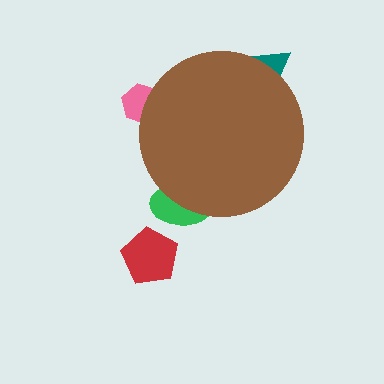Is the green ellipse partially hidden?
Yes, the green ellipse is partially hidden behind the brown circle.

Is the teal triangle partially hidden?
Yes, the teal triangle is partially hidden behind the brown circle.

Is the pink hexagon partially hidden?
Yes, the pink hexagon is partially hidden behind the brown circle.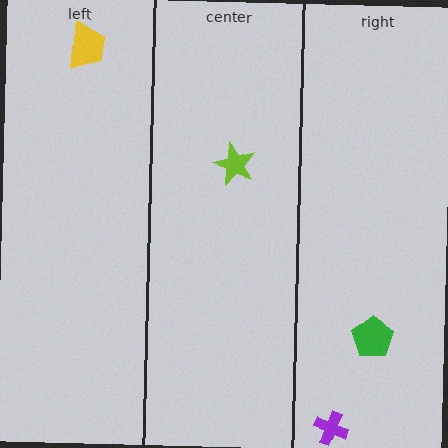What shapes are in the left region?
The yellow trapezoid.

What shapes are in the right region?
The purple cross, the green pentagon.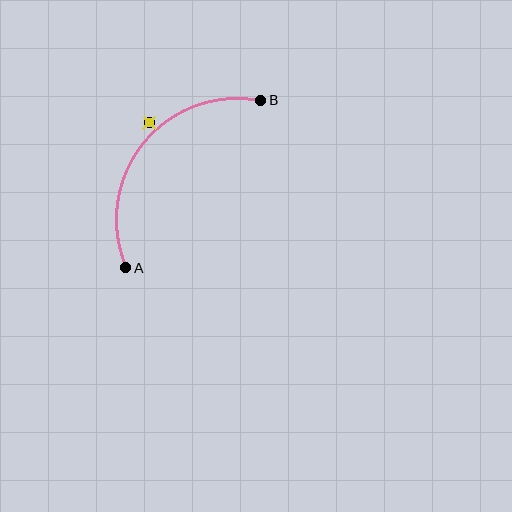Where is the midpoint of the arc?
The arc midpoint is the point on the curve farthest from the straight line joining A and B. It sits above and to the left of that line.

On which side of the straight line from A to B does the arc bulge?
The arc bulges above and to the left of the straight line connecting A and B.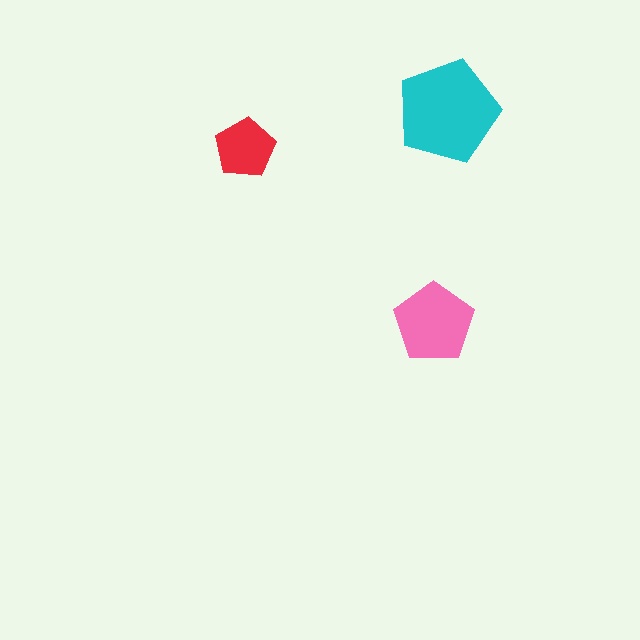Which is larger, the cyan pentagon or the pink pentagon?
The cyan one.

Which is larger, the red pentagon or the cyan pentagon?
The cyan one.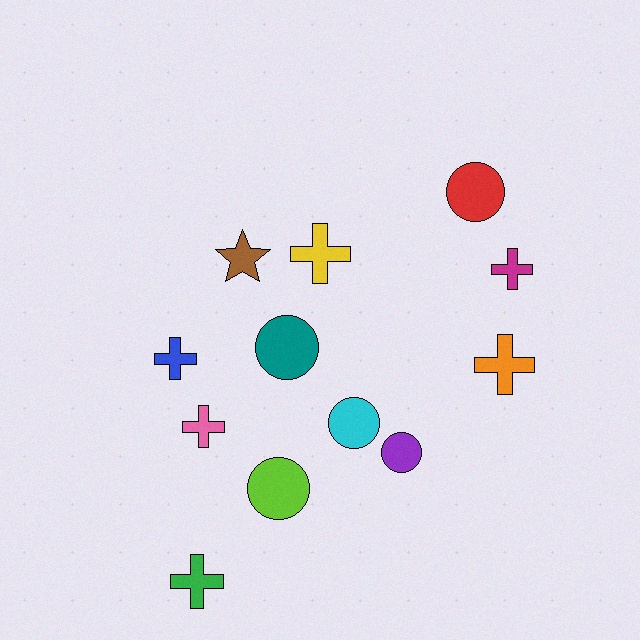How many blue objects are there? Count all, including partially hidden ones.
There is 1 blue object.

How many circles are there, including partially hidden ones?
There are 5 circles.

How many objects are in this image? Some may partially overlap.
There are 12 objects.